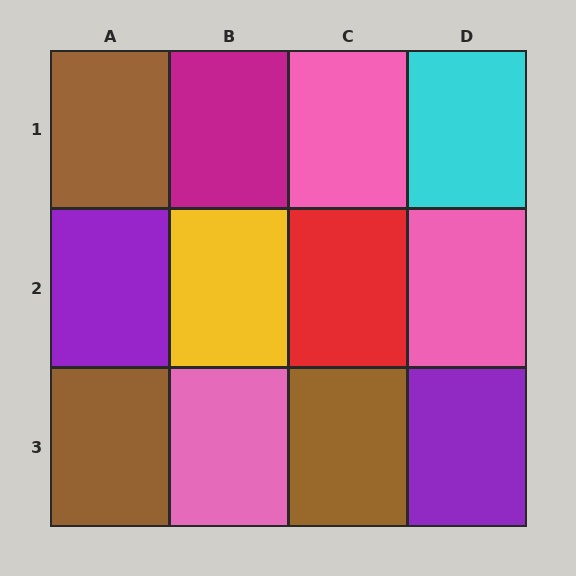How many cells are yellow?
1 cell is yellow.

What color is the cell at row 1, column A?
Brown.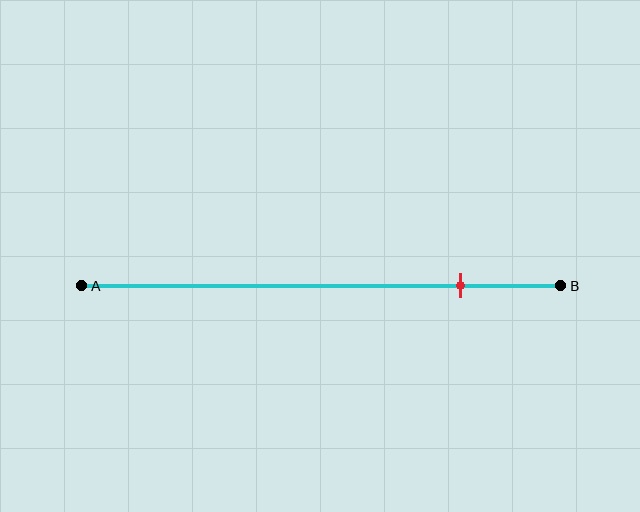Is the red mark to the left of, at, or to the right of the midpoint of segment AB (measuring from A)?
The red mark is to the right of the midpoint of segment AB.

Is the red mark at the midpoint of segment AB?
No, the mark is at about 80% from A, not at the 50% midpoint.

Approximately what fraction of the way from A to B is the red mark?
The red mark is approximately 80% of the way from A to B.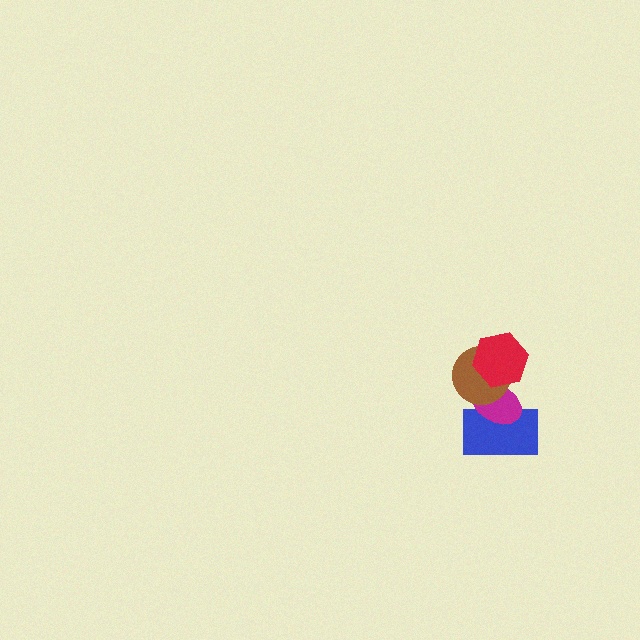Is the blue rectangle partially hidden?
Yes, it is partially covered by another shape.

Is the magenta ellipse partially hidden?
Yes, it is partially covered by another shape.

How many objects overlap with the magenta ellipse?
3 objects overlap with the magenta ellipse.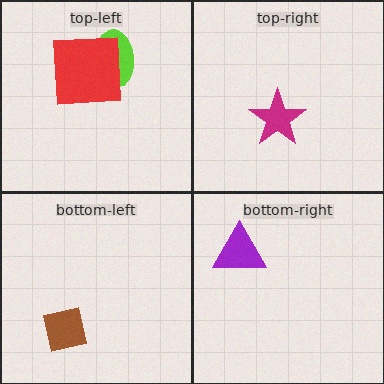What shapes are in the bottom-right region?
The purple triangle.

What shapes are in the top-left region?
The lime ellipse, the red square.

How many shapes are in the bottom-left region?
1.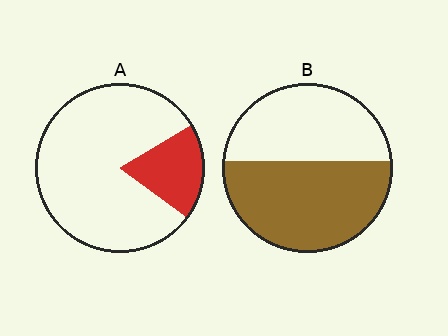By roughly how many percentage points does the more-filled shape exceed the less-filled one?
By roughly 35 percentage points (B over A).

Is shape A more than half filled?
No.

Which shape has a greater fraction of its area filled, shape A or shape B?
Shape B.